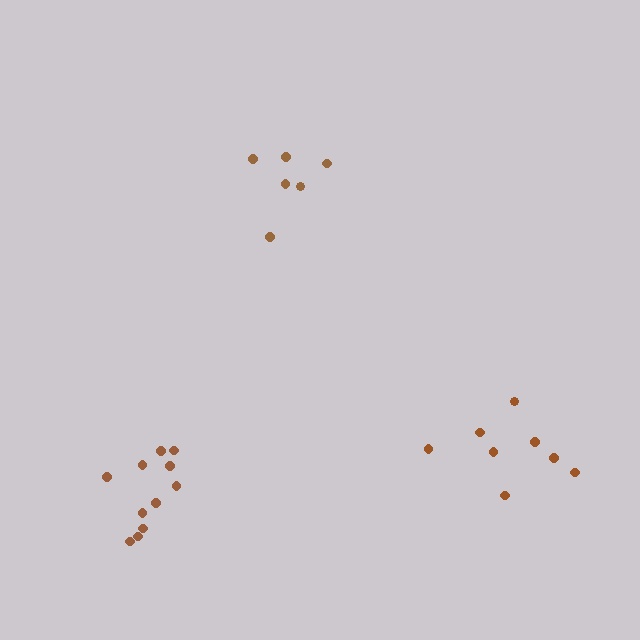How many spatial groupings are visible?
There are 3 spatial groupings.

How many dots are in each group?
Group 1: 6 dots, Group 2: 11 dots, Group 3: 8 dots (25 total).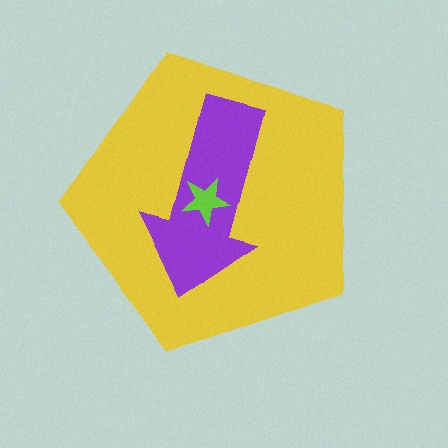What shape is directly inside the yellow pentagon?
The purple arrow.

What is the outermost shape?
The yellow pentagon.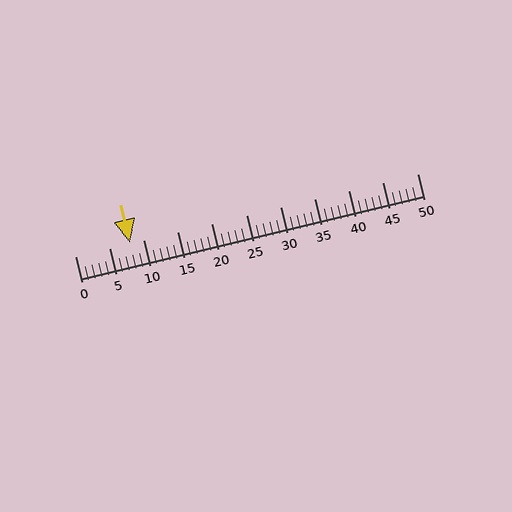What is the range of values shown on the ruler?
The ruler shows values from 0 to 50.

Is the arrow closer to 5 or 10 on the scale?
The arrow is closer to 10.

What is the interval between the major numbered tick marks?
The major tick marks are spaced 5 units apart.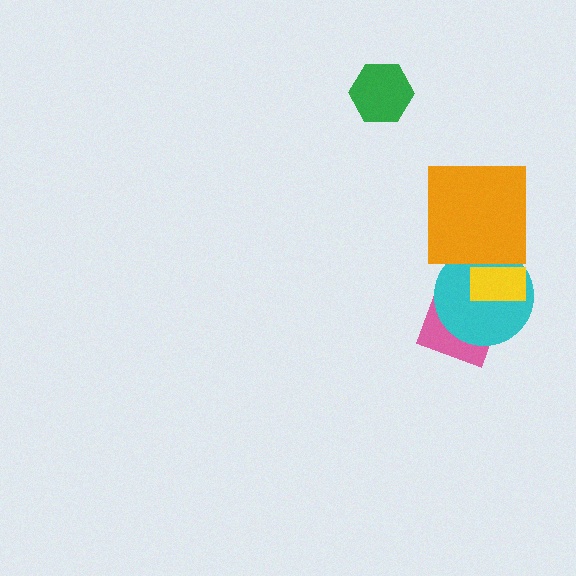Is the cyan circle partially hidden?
Yes, it is partially covered by another shape.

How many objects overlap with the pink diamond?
2 objects overlap with the pink diamond.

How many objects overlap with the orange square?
1 object overlaps with the orange square.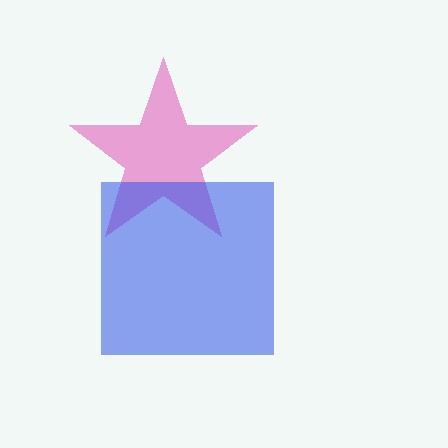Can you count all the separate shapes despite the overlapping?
Yes, there are 2 separate shapes.